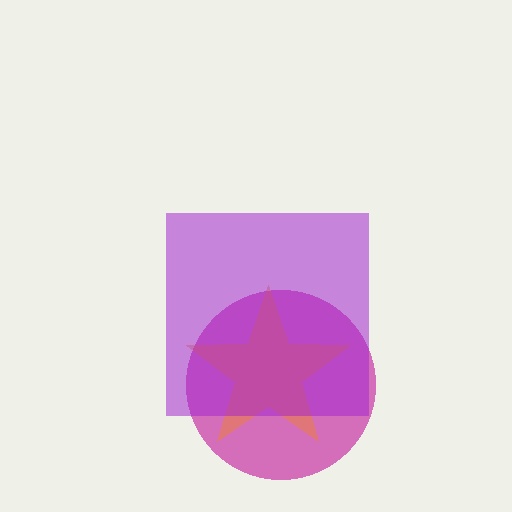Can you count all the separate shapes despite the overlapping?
Yes, there are 3 separate shapes.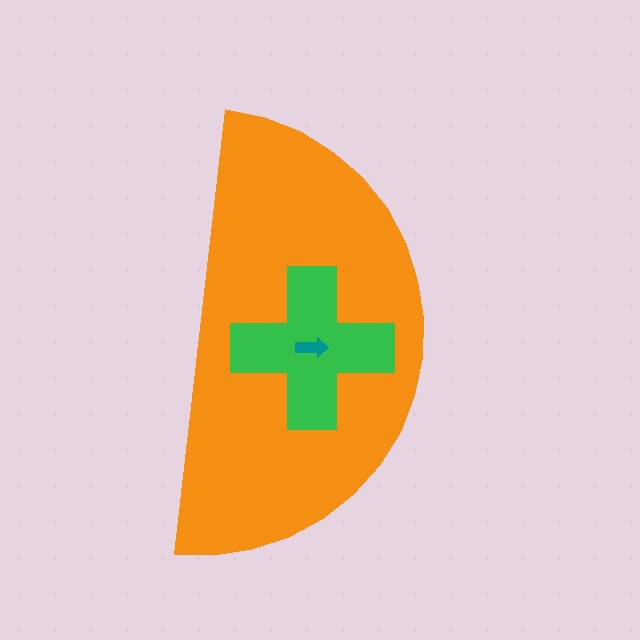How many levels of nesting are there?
3.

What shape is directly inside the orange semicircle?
The green cross.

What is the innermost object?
The teal arrow.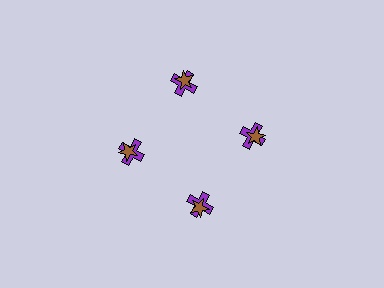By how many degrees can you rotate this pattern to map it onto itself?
The pattern maps onto itself every 90 degrees of rotation.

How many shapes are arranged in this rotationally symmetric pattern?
There are 8 shapes, arranged in 4 groups of 2.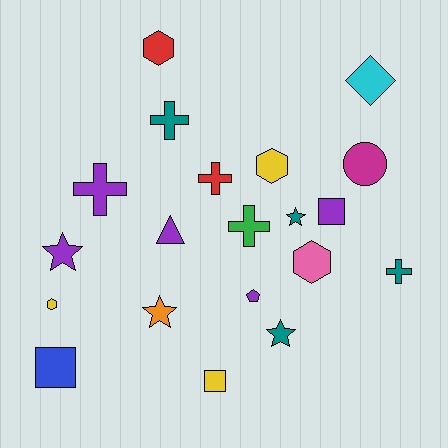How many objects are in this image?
There are 20 objects.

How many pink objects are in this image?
There is 1 pink object.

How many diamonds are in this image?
There is 1 diamond.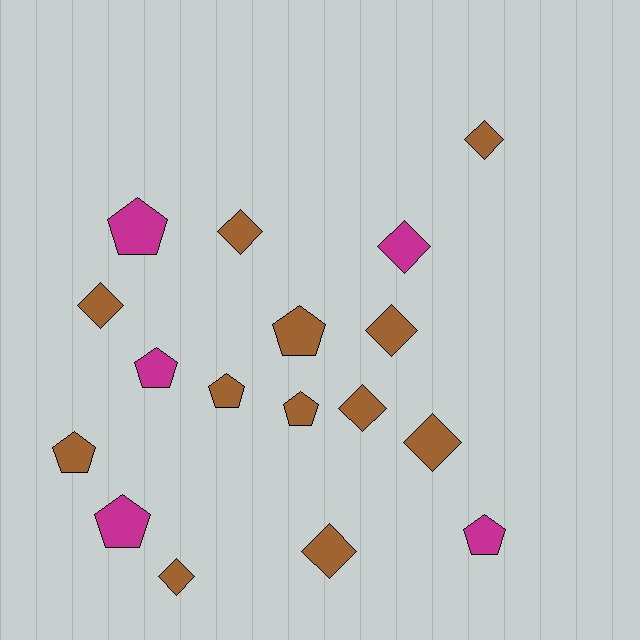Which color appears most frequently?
Brown, with 12 objects.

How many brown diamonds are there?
There are 8 brown diamonds.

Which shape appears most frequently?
Diamond, with 9 objects.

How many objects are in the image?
There are 17 objects.